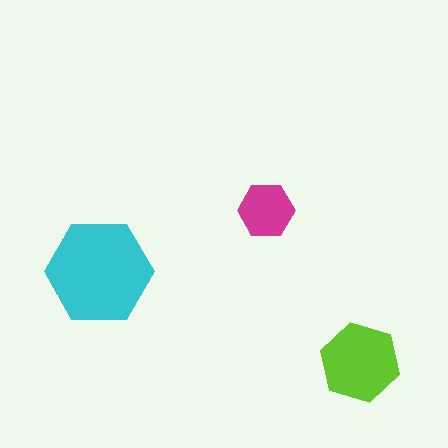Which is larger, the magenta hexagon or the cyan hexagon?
The cyan one.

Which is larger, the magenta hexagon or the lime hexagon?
The lime one.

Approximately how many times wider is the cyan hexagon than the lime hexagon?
About 1.5 times wider.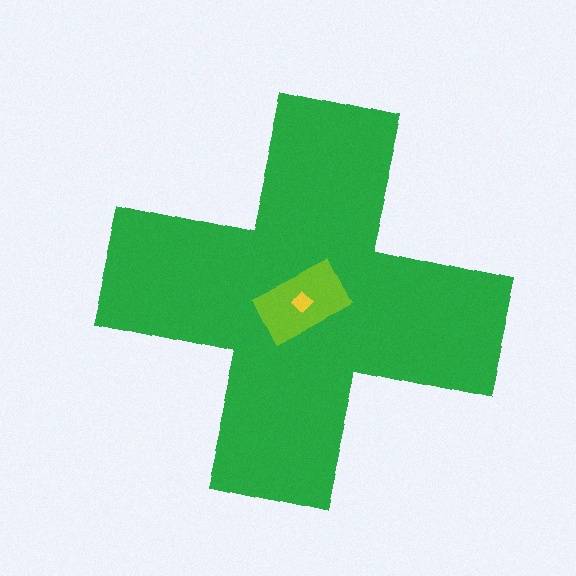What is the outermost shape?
The green cross.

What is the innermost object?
The yellow diamond.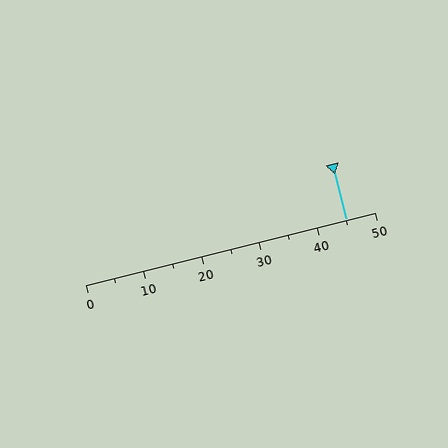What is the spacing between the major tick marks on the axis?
The major ticks are spaced 10 apart.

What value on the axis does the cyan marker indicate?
The marker indicates approximately 45.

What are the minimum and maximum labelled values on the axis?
The axis runs from 0 to 50.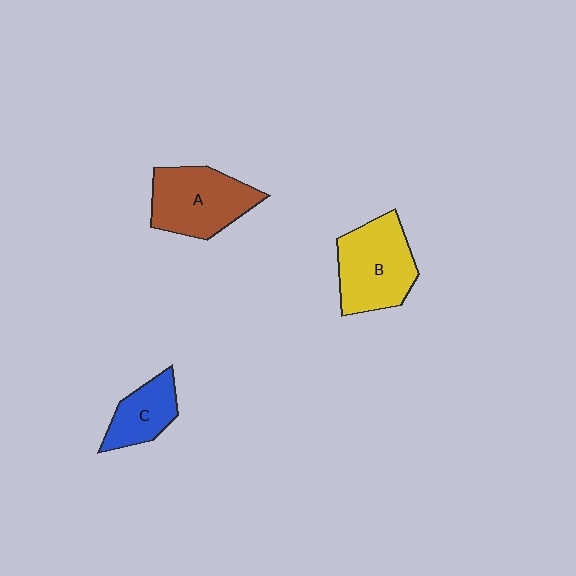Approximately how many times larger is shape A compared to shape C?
Approximately 1.7 times.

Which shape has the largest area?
Shape B (yellow).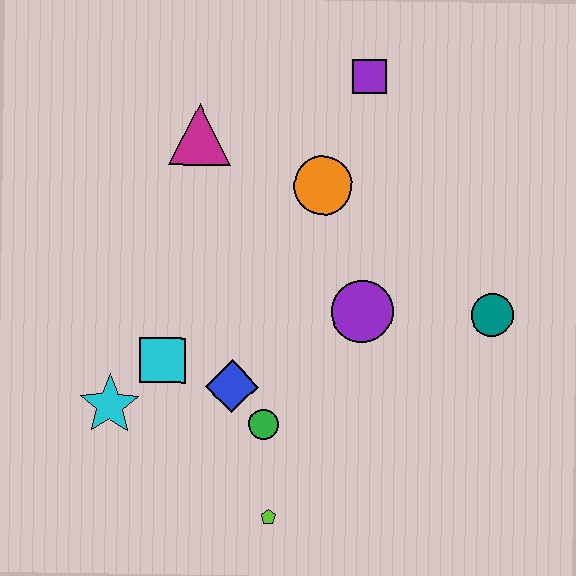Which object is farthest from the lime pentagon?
The purple square is farthest from the lime pentagon.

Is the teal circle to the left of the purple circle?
No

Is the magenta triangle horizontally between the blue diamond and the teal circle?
No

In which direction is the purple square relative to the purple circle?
The purple square is above the purple circle.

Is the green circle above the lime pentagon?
Yes